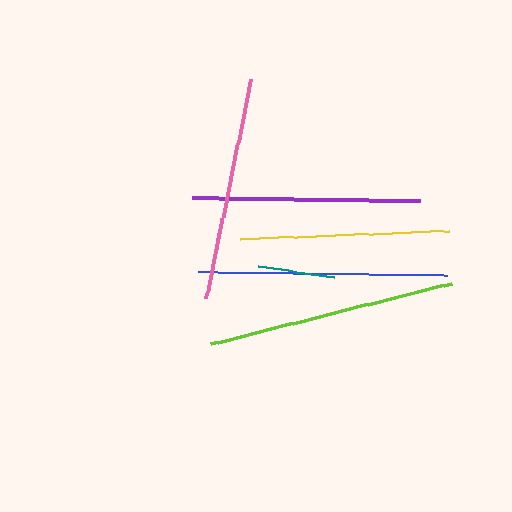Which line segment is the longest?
The blue line is the longest at approximately 249 pixels.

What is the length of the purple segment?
The purple segment is approximately 228 pixels long.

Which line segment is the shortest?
The teal line is the shortest at approximately 76 pixels.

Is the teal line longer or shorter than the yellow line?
The yellow line is longer than the teal line.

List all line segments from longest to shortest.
From longest to shortest: blue, lime, purple, pink, yellow, teal.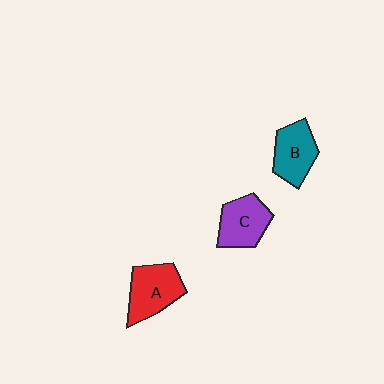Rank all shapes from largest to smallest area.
From largest to smallest: A (red), C (purple), B (teal).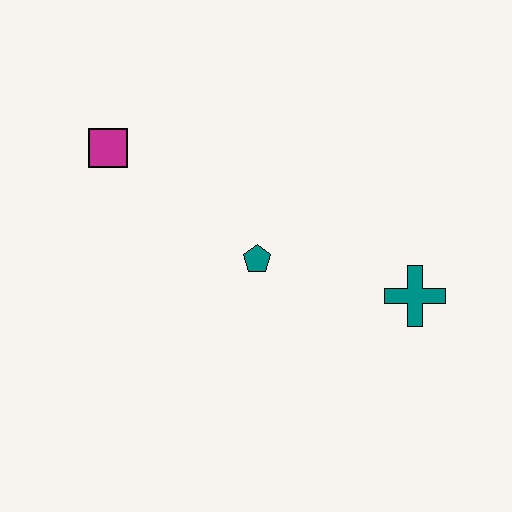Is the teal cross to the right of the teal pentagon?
Yes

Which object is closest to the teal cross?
The teal pentagon is closest to the teal cross.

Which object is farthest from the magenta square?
The teal cross is farthest from the magenta square.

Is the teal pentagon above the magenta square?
No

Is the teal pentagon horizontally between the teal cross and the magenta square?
Yes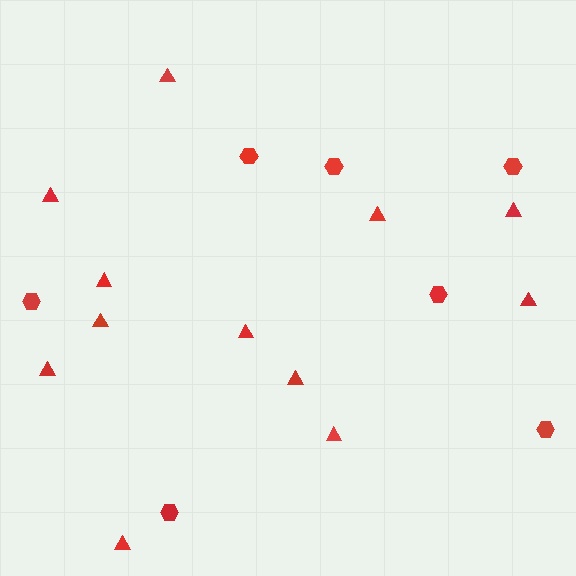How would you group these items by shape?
There are 2 groups: one group of hexagons (7) and one group of triangles (12).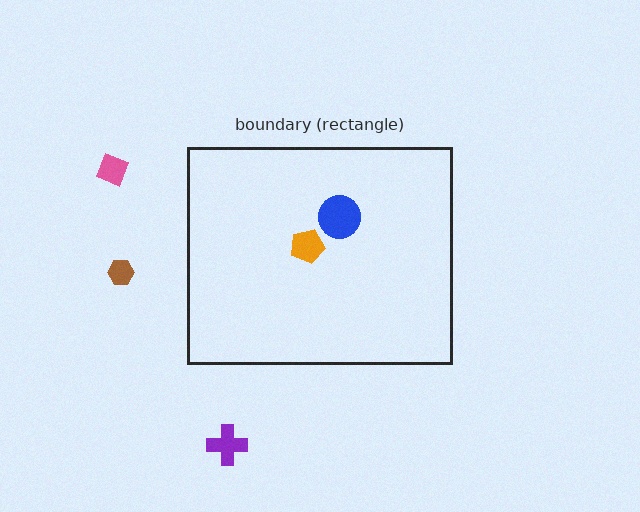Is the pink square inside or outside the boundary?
Outside.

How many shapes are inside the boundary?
2 inside, 3 outside.